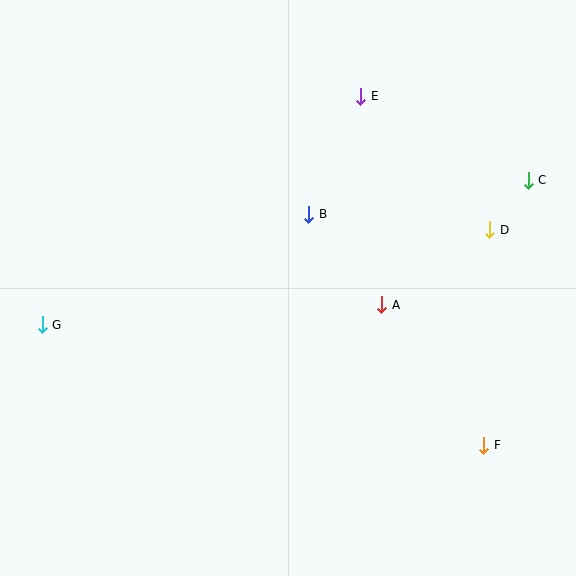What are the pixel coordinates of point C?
Point C is at (528, 180).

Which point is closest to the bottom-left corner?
Point G is closest to the bottom-left corner.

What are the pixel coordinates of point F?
Point F is at (484, 445).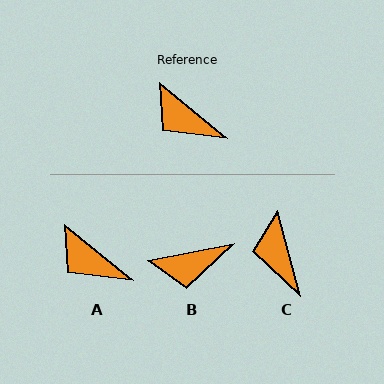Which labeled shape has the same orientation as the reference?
A.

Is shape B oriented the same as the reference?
No, it is off by about 50 degrees.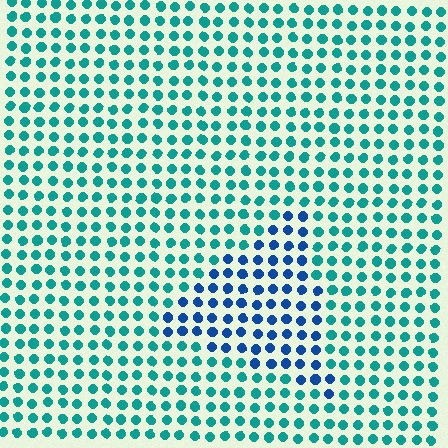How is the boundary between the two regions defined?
The boundary is defined purely by a slight shift in hue (about 41 degrees). Spacing, size, and orientation are identical on both sides.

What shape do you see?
I see a triangle.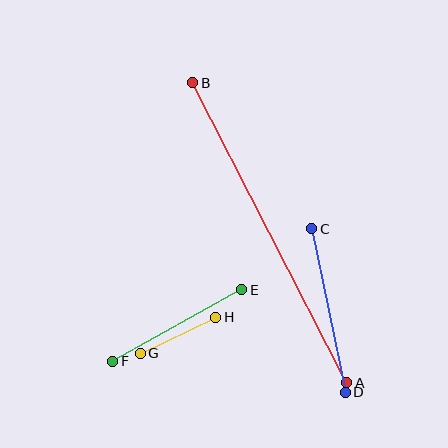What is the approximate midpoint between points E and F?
The midpoint is at approximately (177, 326) pixels.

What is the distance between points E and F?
The distance is approximately 147 pixels.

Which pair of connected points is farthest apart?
Points A and B are farthest apart.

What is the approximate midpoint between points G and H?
The midpoint is at approximately (178, 335) pixels.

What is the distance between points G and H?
The distance is approximately 84 pixels.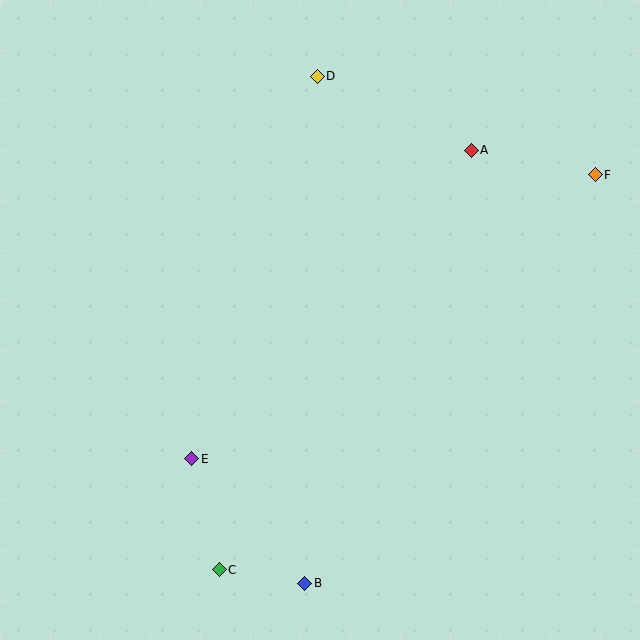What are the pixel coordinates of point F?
Point F is at (595, 175).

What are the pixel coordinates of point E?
Point E is at (192, 459).